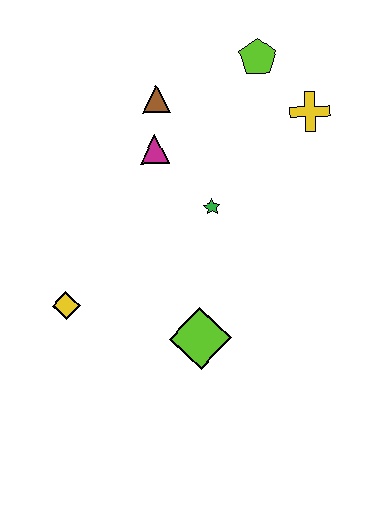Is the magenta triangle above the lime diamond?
Yes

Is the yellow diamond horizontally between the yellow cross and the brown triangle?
No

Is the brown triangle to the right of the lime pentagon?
No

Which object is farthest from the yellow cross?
The yellow diamond is farthest from the yellow cross.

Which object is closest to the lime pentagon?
The yellow cross is closest to the lime pentagon.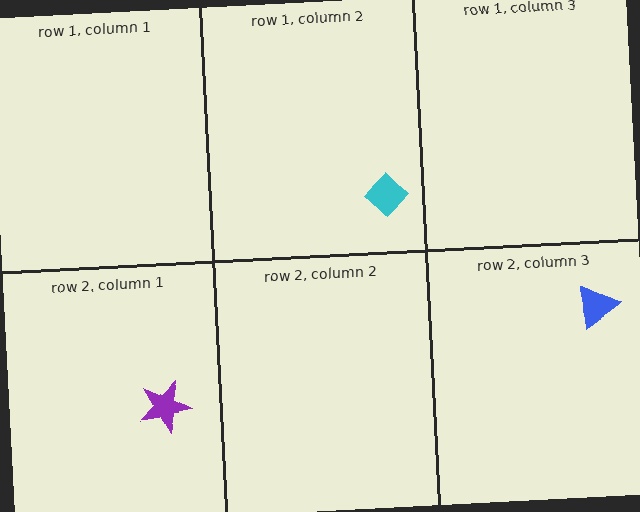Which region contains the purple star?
The row 2, column 1 region.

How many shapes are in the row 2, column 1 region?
1.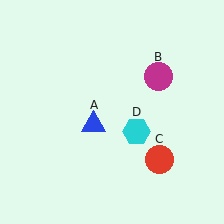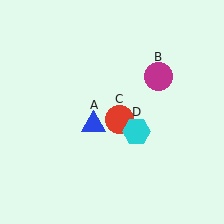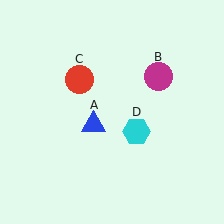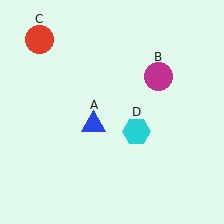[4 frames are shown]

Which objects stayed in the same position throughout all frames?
Blue triangle (object A) and magenta circle (object B) and cyan hexagon (object D) remained stationary.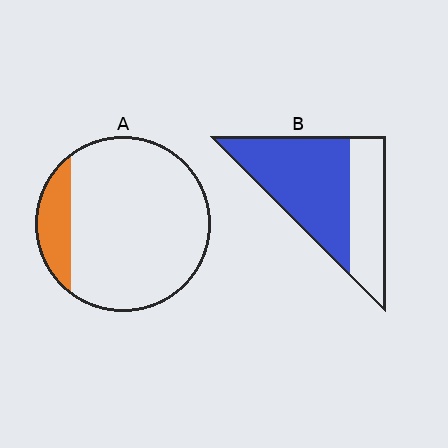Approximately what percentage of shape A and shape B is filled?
A is approximately 15% and B is approximately 65%.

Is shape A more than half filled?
No.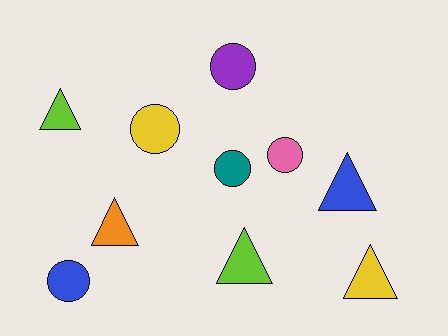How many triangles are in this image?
There are 5 triangles.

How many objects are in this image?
There are 10 objects.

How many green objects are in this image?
There are no green objects.